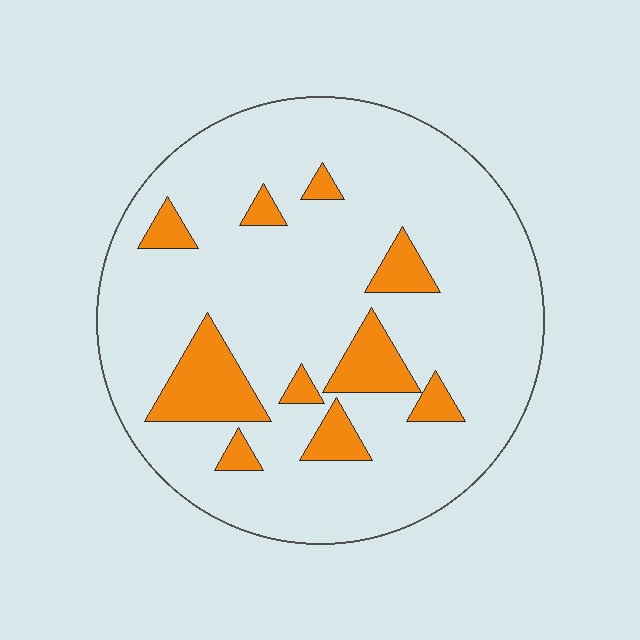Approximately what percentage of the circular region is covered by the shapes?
Approximately 15%.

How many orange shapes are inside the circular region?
10.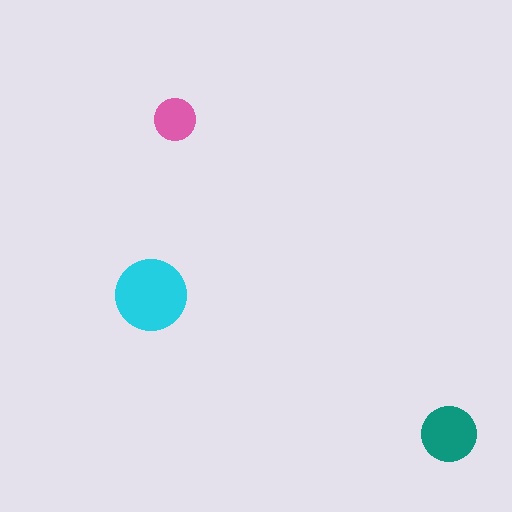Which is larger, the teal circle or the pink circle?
The teal one.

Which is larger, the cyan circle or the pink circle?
The cyan one.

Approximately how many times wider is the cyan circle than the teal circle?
About 1.5 times wider.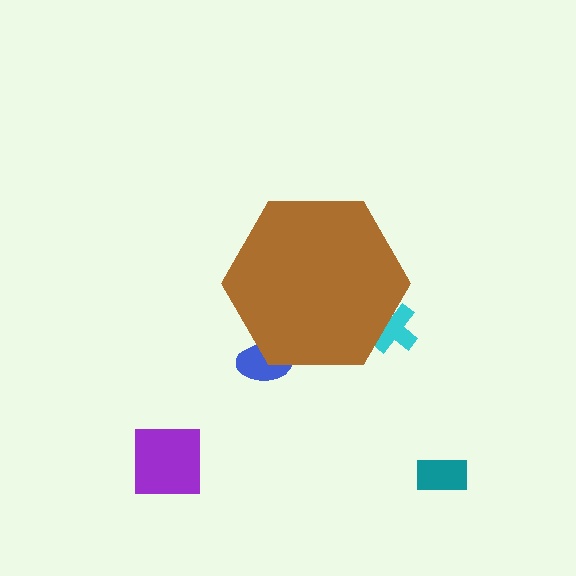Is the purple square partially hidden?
No, the purple square is fully visible.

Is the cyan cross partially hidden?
Yes, the cyan cross is partially hidden behind the brown hexagon.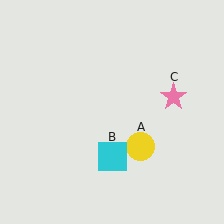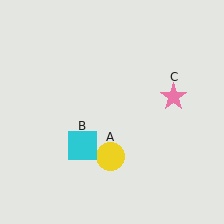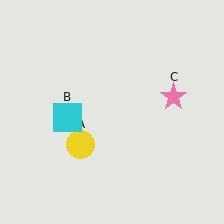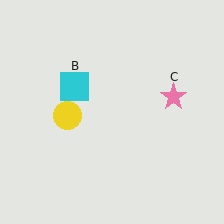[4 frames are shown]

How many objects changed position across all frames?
2 objects changed position: yellow circle (object A), cyan square (object B).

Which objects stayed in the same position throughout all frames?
Pink star (object C) remained stationary.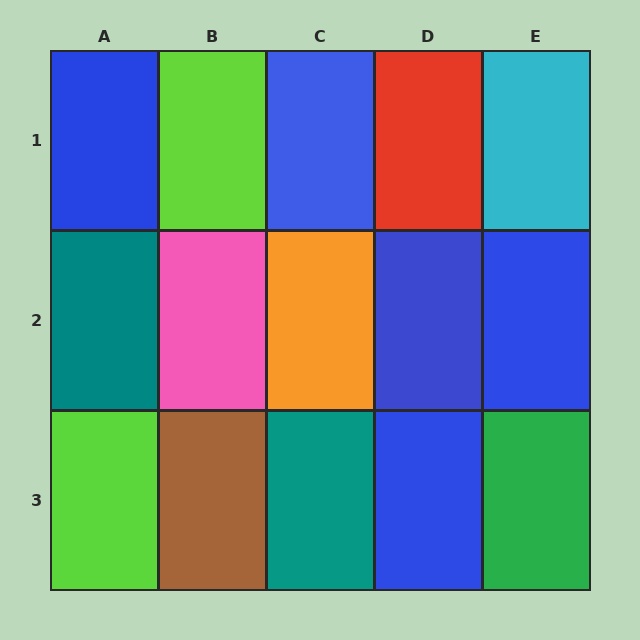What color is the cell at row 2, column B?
Pink.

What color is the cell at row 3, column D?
Blue.